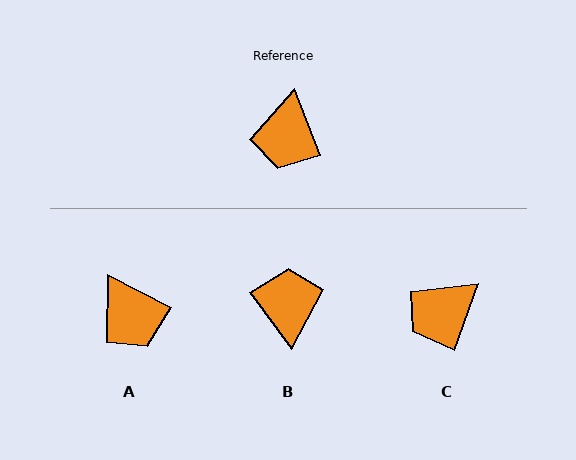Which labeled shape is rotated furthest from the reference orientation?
B, about 165 degrees away.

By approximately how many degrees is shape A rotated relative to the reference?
Approximately 41 degrees counter-clockwise.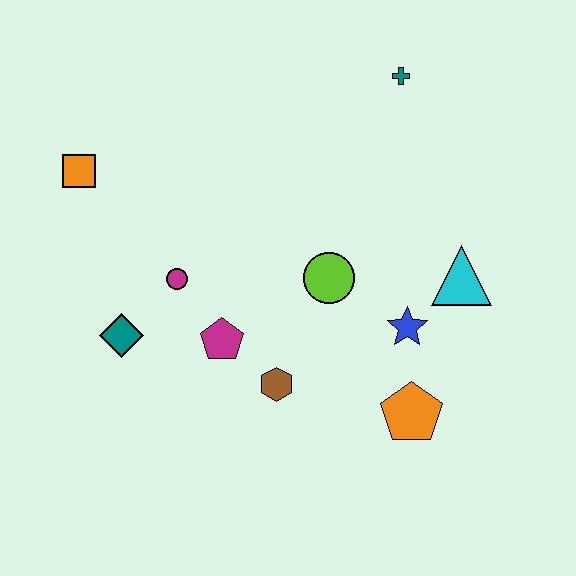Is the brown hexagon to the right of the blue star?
No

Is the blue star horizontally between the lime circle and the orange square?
No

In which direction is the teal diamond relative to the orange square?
The teal diamond is below the orange square.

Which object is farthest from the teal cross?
The teal diamond is farthest from the teal cross.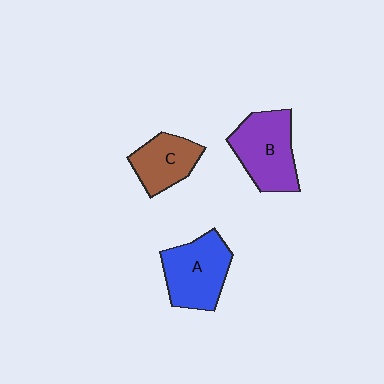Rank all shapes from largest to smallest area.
From largest to smallest: B (purple), A (blue), C (brown).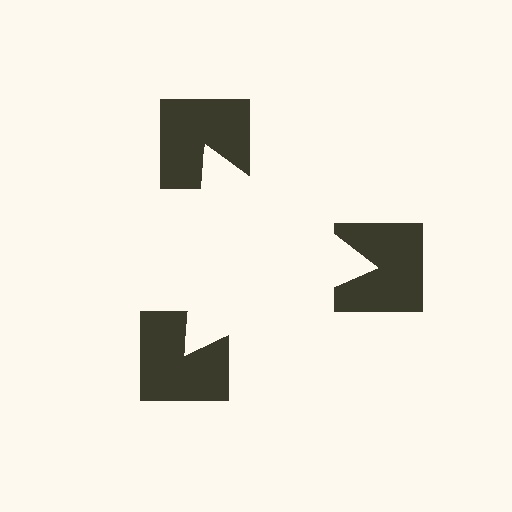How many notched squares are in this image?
There are 3 — one at each vertex of the illusory triangle.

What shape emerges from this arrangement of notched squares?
An illusory triangle — its edges are inferred from the aligned wedge cuts in the notched squares, not physically drawn.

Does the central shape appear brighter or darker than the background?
It typically appears slightly brighter than the background, even though no actual brightness change is drawn.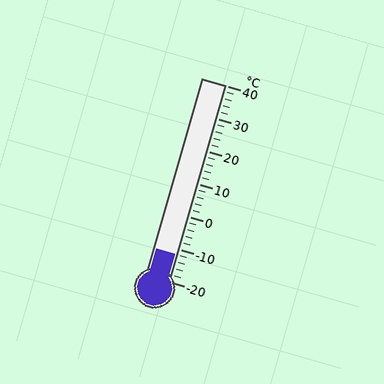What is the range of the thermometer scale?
The thermometer scale ranges from -20°C to 40°C.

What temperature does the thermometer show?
The thermometer shows approximately -12°C.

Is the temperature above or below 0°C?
The temperature is below 0°C.